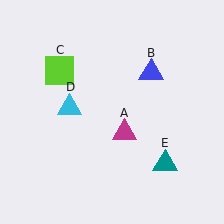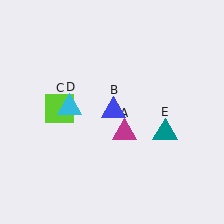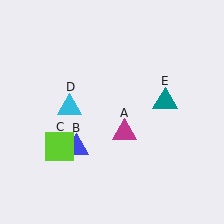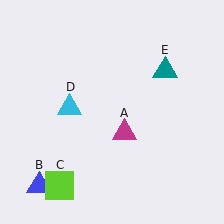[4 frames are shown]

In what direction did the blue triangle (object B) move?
The blue triangle (object B) moved down and to the left.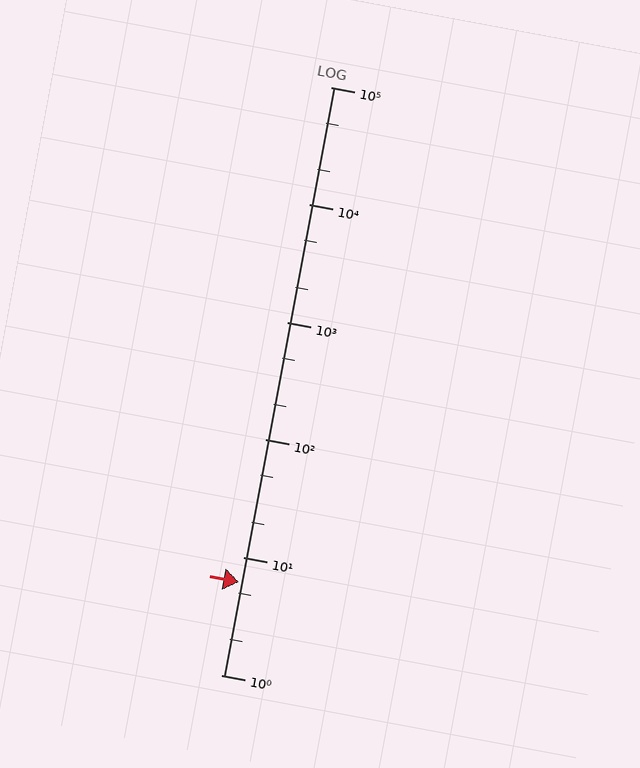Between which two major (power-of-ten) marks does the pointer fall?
The pointer is between 1 and 10.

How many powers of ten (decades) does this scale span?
The scale spans 5 decades, from 1 to 100000.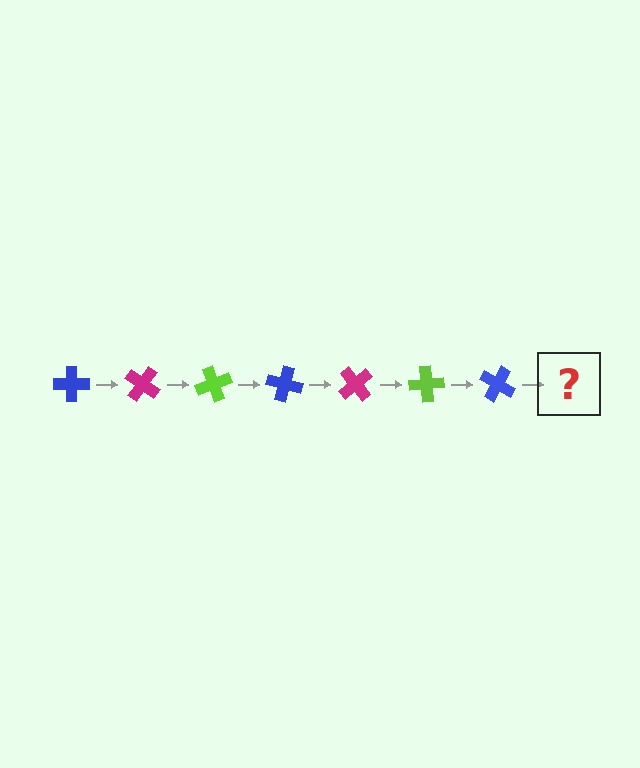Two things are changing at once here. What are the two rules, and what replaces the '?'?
The two rules are that it rotates 35 degrees each step and the color cycles through blue, magenta, and lime. The '?' should be a magenta cross, rotated 245 degrees from the start.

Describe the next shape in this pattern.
It should be a magenta cross, rotated 245 degrees from the start.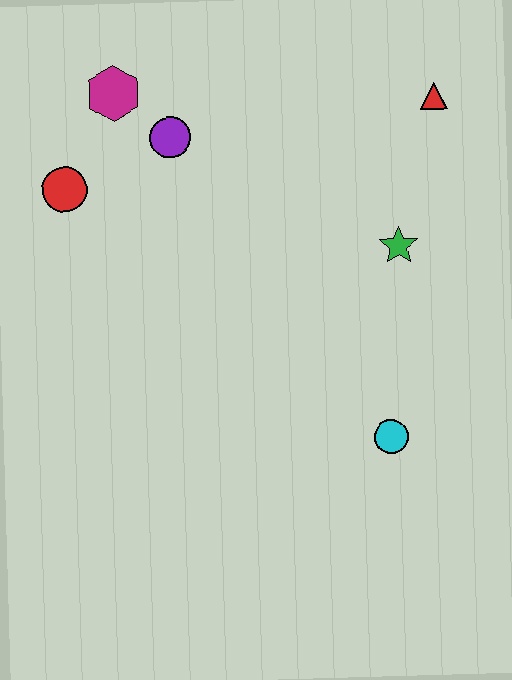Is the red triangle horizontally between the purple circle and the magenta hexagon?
No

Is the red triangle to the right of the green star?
Yes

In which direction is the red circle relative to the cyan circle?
The red circle is to the left of the cyan circle.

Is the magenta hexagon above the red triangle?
Yes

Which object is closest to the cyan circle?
The green star is closest to the cyan circle.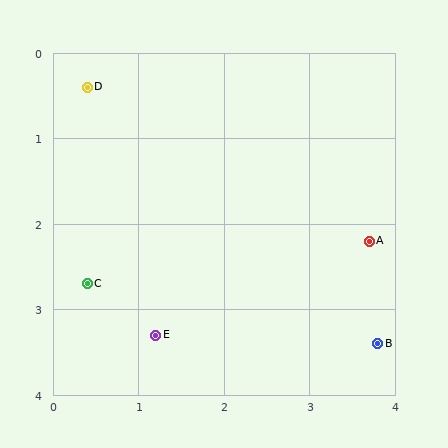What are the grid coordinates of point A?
Point A is at approximately (3.7, 2.2).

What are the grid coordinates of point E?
Point E is at approximately (1.2, 3.3).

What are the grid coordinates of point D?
Point D is at approximately (0.4, 0.4).